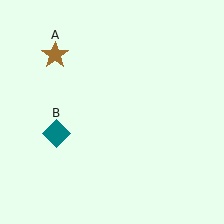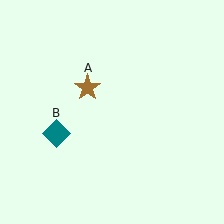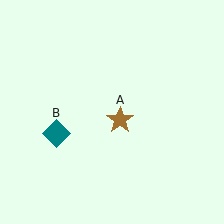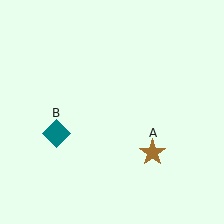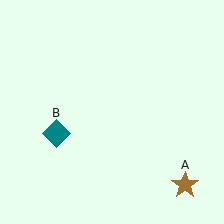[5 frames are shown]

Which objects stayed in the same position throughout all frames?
Teal diamond (object B) remained stationary.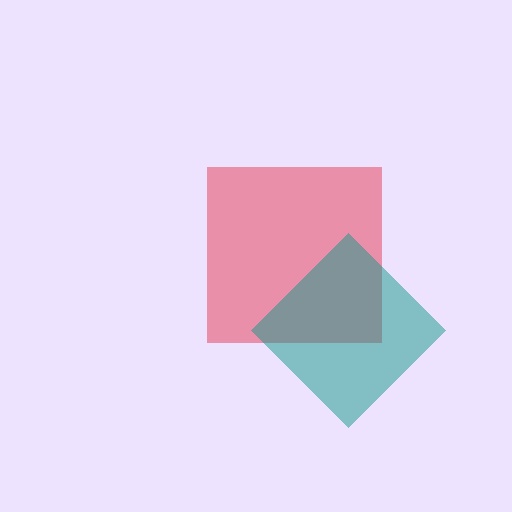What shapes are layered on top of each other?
The layered shapes are: a red square, a teal diamond.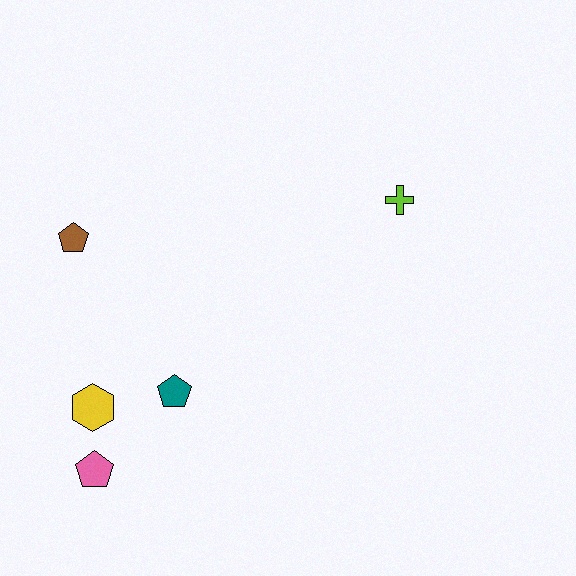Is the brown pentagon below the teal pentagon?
No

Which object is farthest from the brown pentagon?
The lime cross is farthest from the brown pentagon.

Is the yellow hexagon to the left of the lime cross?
Yes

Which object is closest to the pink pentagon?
The yellow hexagon is closest to the pink pentagon.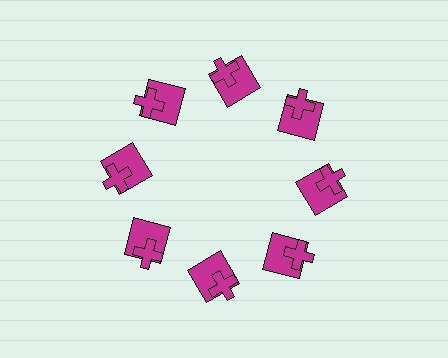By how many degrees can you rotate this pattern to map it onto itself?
The pattern maps onto itself every 45 degrees of rotation.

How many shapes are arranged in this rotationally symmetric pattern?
There are 16 shapes, arranged in 8 groups of 2.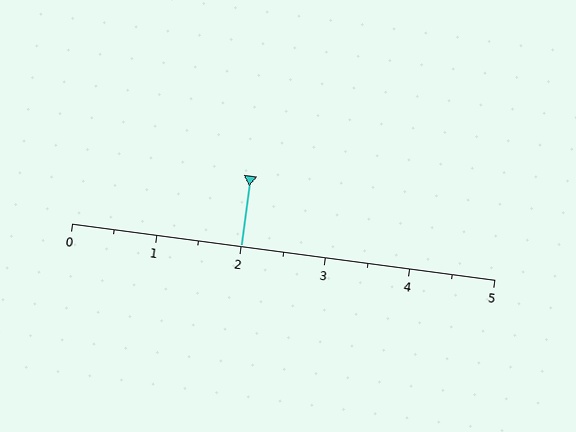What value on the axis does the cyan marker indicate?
The marker indicates approximately 2.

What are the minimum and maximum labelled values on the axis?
The axis runs from 0 to 5.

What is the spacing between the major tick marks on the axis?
The major ticks are spaced 1 apart.